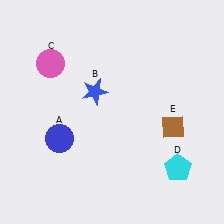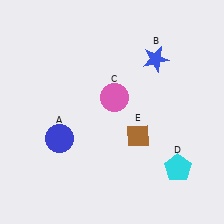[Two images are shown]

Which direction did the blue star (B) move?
The blue star (B) moved right.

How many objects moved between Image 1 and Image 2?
3 objects moved between the two images.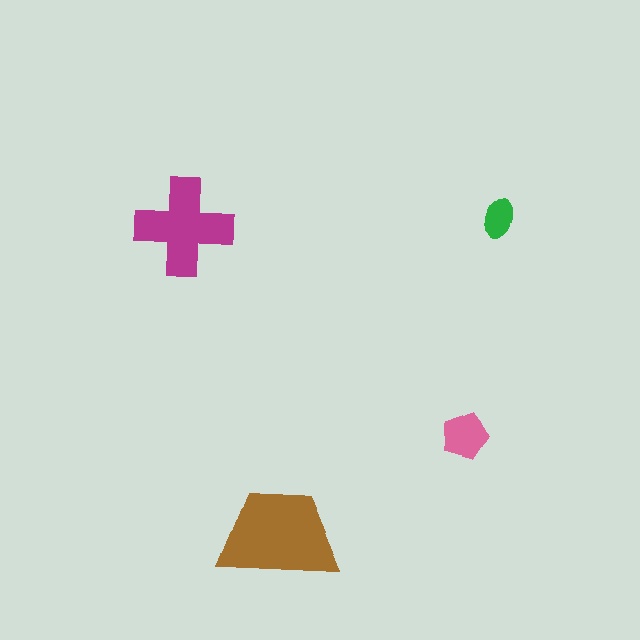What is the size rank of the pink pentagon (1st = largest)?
3rd.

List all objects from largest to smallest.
The brown trapezoid, the magenta cross, the pink pentagon, the green ellipse.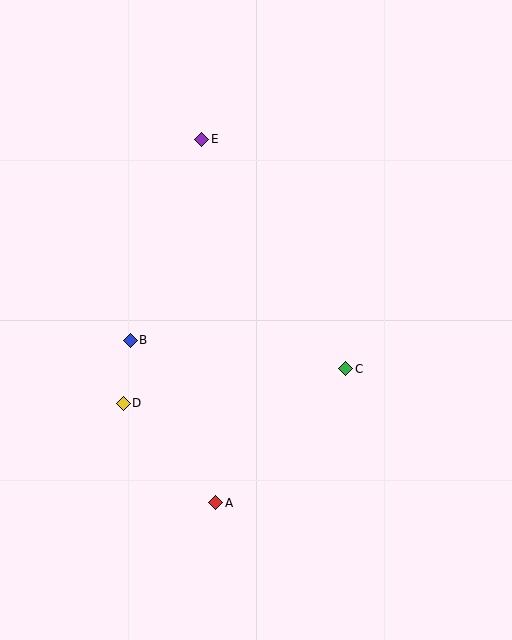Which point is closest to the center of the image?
Point C at (346, 369) is closest to the center.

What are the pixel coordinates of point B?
Point B is at (130, 340).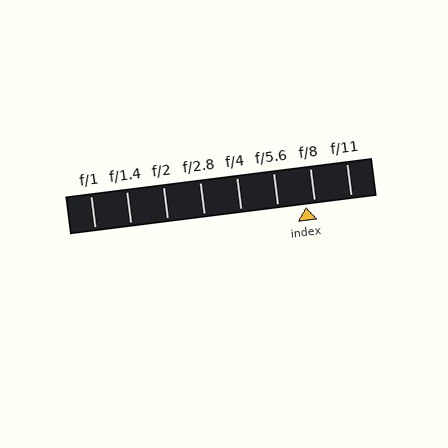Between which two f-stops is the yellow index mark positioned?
The index mark is between f/5.6 and f/8.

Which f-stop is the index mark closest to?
The index mark is closest to f/8.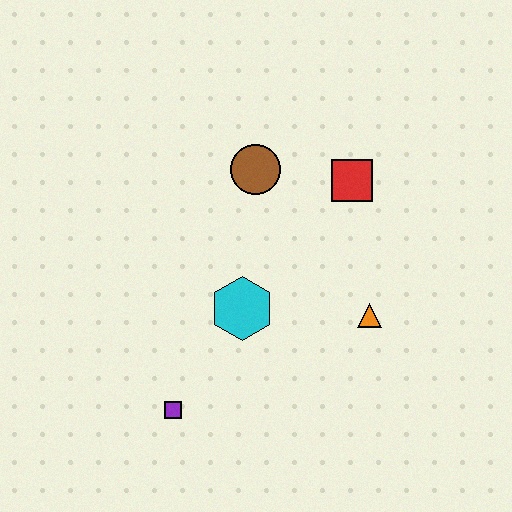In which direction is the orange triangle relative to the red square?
The orange triangle is below the red square.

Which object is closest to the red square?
The brown circle is closest to the red square.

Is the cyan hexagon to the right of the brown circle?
No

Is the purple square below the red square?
Yes